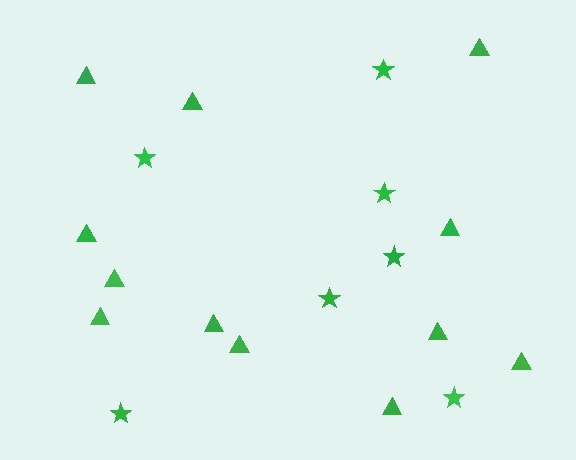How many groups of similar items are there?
There are 2 groups: one group of stars (7) and one group of triangles (12).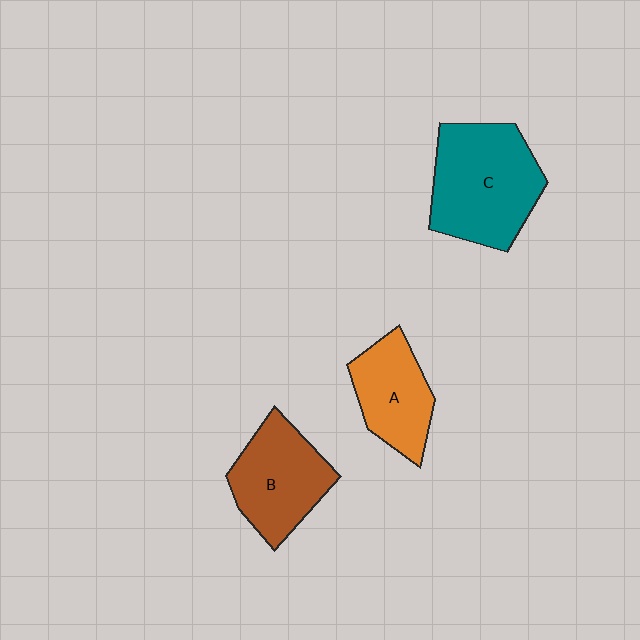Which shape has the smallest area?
Shape A (orange).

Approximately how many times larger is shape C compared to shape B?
Approximately 1.3 times.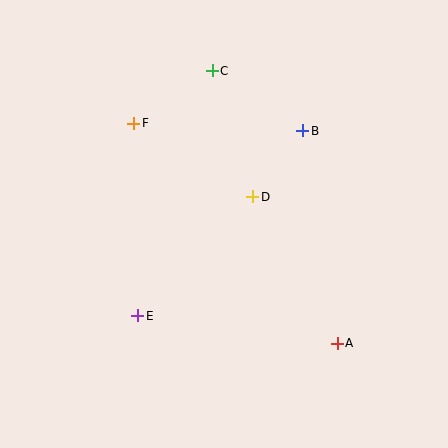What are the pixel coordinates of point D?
Point D is at (252, 197).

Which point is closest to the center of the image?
Point D at (252, 197) is closest to the center.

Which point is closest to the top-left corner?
Point F is closest to the top-left corner.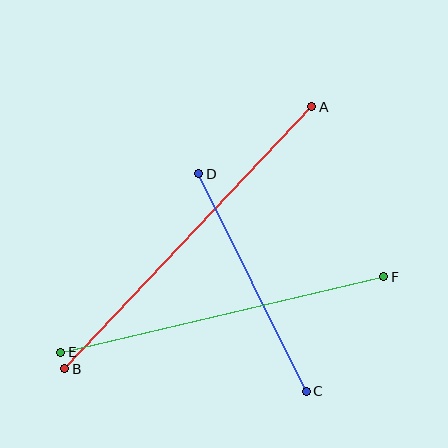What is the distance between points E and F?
The distance is approximately 331 pixels.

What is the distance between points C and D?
The distance is approximately 243 pixels.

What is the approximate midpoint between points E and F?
The midpoint is at approximately (222, 314) pixels.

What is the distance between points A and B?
The distance is approximately 360 pixels.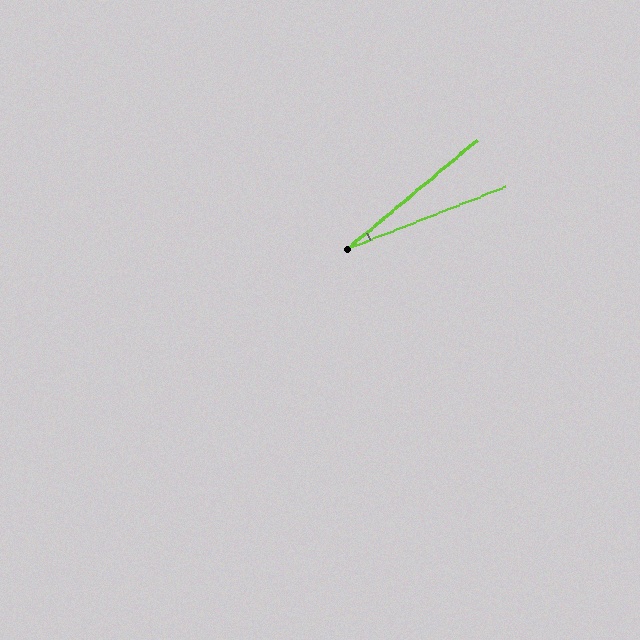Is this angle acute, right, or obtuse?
It is acute.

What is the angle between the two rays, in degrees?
Approximately 18 degrees.